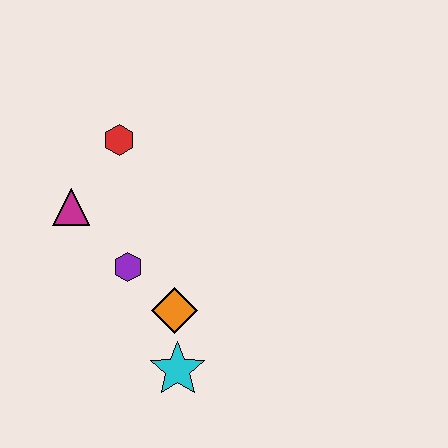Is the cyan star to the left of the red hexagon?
No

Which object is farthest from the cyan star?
The red hexagon is farthest from the cyan star.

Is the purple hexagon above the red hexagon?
No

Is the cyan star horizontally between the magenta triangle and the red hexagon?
No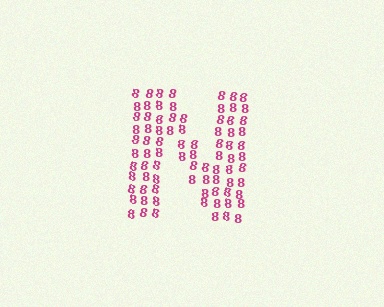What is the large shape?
The large shape is the letter N.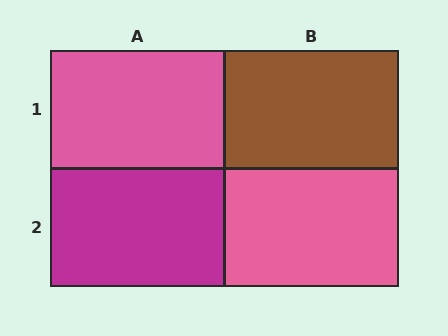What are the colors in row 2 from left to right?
Magenta, pink.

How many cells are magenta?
1 cell is magenta.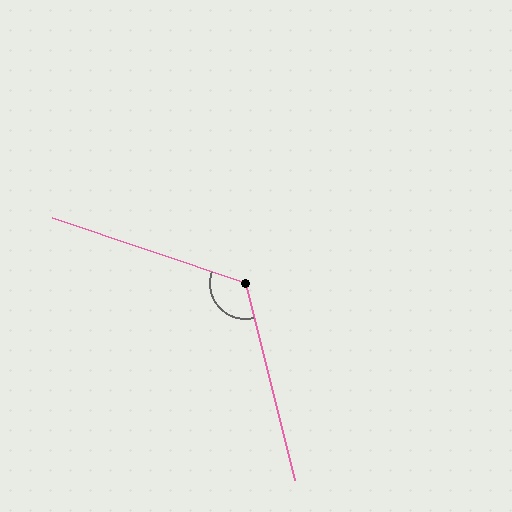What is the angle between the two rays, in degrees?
Approximately 123 degrees.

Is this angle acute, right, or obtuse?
It is obtuse.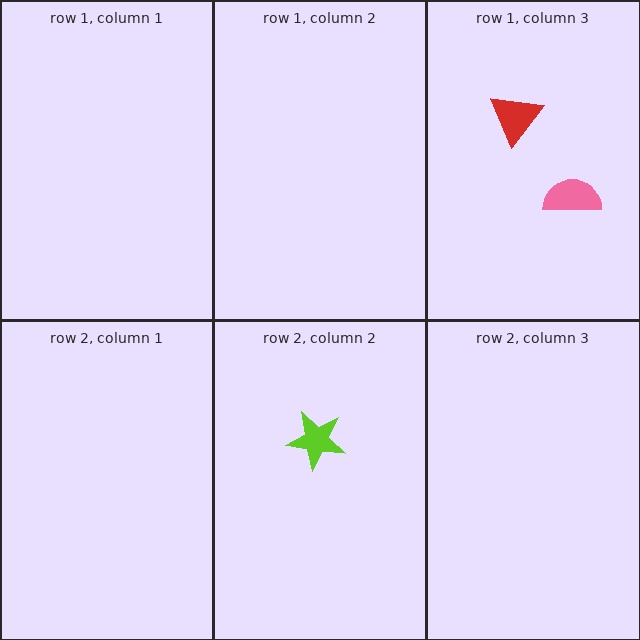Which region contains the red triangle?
The row 1, column 3 region.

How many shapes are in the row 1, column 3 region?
2.